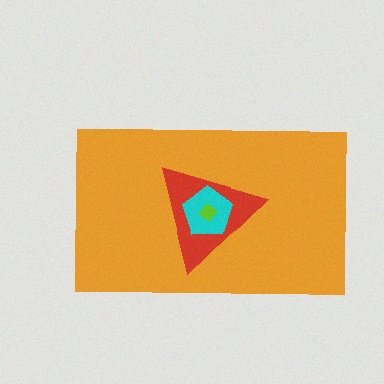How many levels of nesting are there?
4.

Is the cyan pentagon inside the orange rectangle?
Yes.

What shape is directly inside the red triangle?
The cyan pentagon.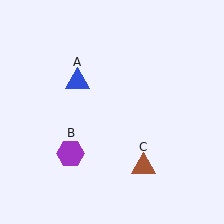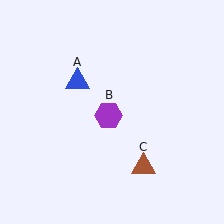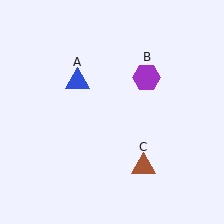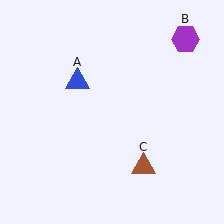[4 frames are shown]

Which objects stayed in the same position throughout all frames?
Blue triangle (object A) and brown triangle (object C) remained stationary.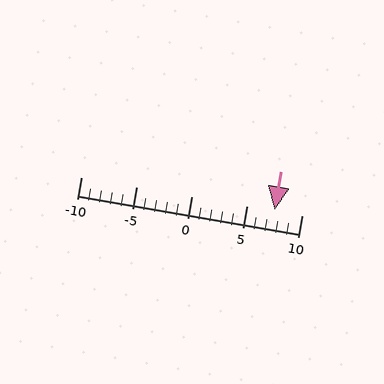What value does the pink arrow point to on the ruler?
The pink arrow points to approximately 8.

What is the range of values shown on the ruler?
The ruler shows values from -10 to 10.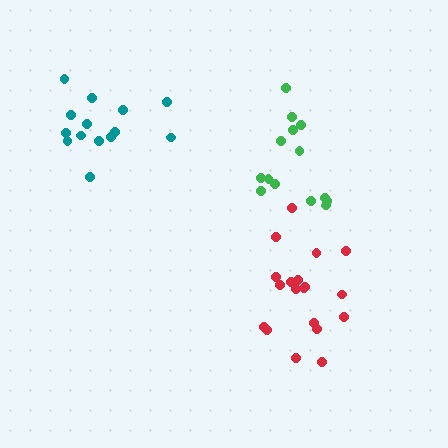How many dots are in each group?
Group 1: 14 dots, Group 2: 19 dots, Group 3: 14 dots (47 total).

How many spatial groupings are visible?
There are 3 spatial groupings.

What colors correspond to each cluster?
The clusters are colored: green, red, teal.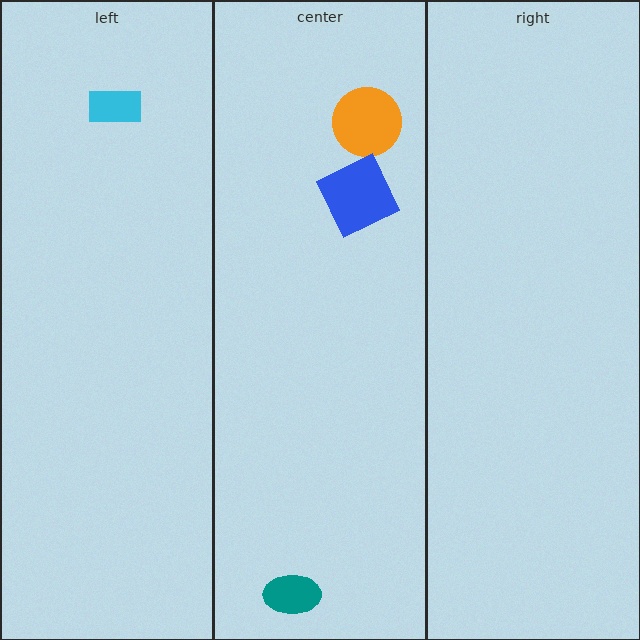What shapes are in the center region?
The orange circle, the teal ellipse, the blue square.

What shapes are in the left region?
The cyan rectangle.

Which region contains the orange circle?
The center region.